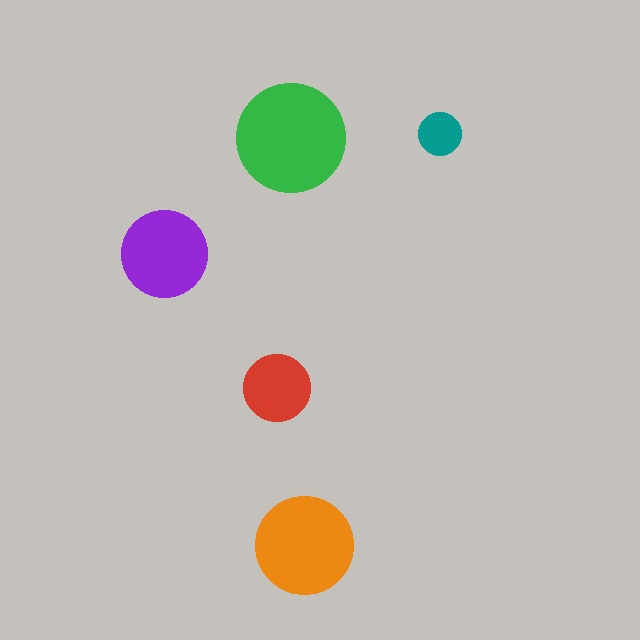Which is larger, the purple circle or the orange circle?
The orange one.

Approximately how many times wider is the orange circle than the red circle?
About 1.5 times wider.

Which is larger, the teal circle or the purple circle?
The purple one.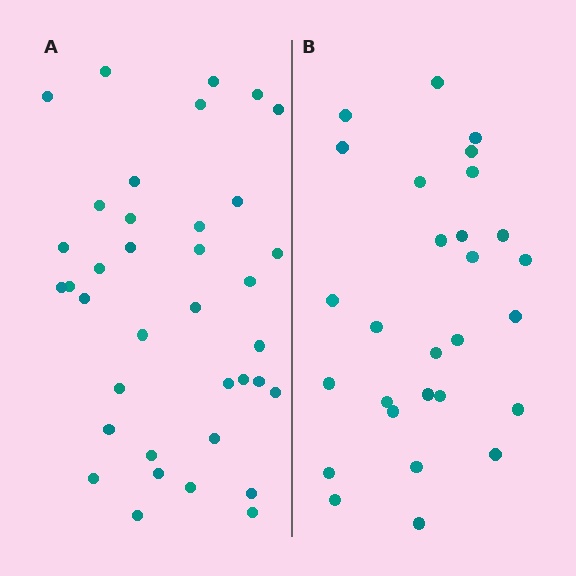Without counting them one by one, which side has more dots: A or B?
Region A (the left region) has more dots.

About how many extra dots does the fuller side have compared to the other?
Region A has roughly 8 or so more dots than region B.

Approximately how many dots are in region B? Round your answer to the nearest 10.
About 30 dots. (The exact count is 28, which rounds to 30.)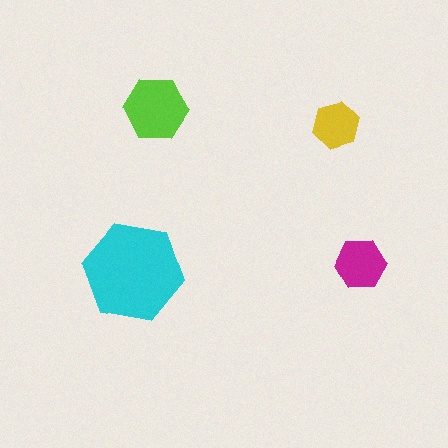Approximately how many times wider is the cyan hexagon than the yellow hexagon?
About 2 times wider.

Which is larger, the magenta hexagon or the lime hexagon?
The lime one.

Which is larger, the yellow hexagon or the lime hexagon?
The lime one.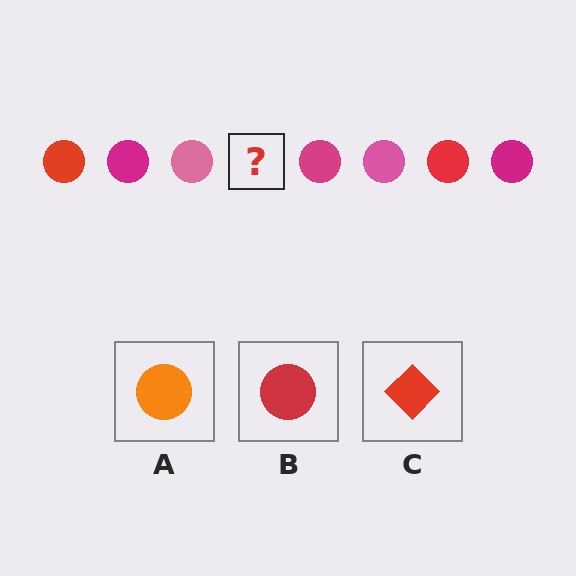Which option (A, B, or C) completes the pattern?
B.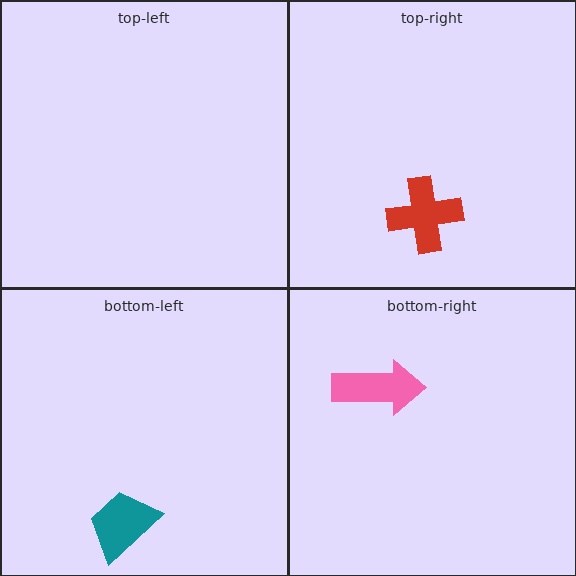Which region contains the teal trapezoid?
The bottom-left region.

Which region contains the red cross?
The top-right region.